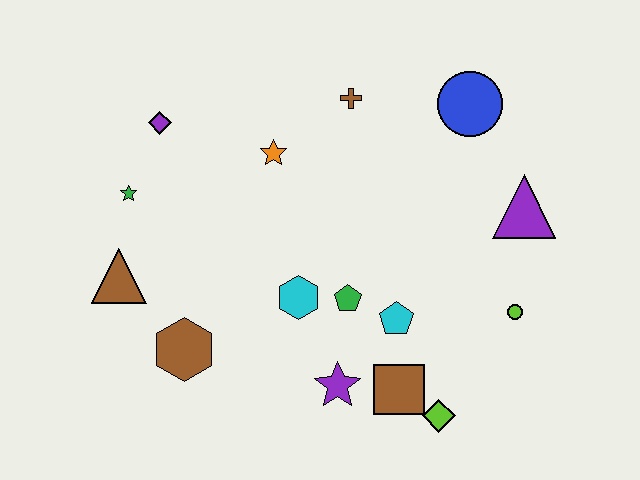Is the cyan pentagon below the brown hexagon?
No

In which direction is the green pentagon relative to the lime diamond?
The green pentagon is above the lime diamond.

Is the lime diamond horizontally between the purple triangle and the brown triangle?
Yes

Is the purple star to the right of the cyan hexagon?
Yes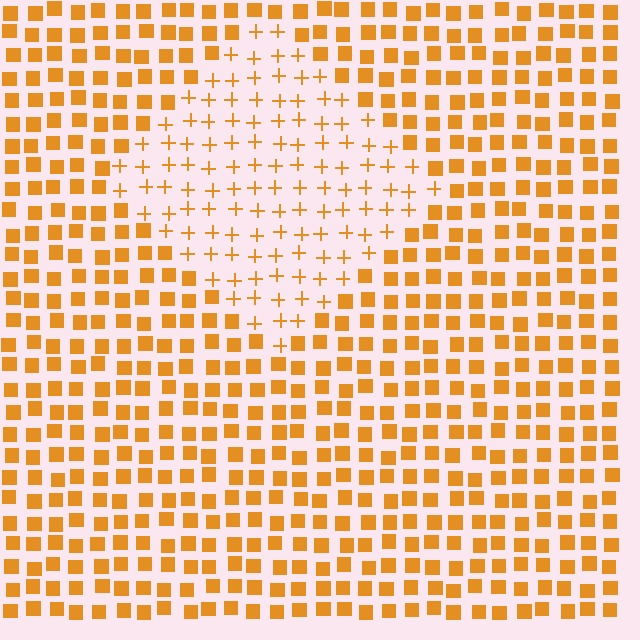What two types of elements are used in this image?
The image uses plus signs inside the diamond region and squares outside it.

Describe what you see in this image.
The image is filled with small orange elements arranged in a uniform grid. A diamond-shaped region contains plus signs, while the surrounding area contains squares. The boundary is defined purely by the change in element shape.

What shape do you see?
I see a diamond.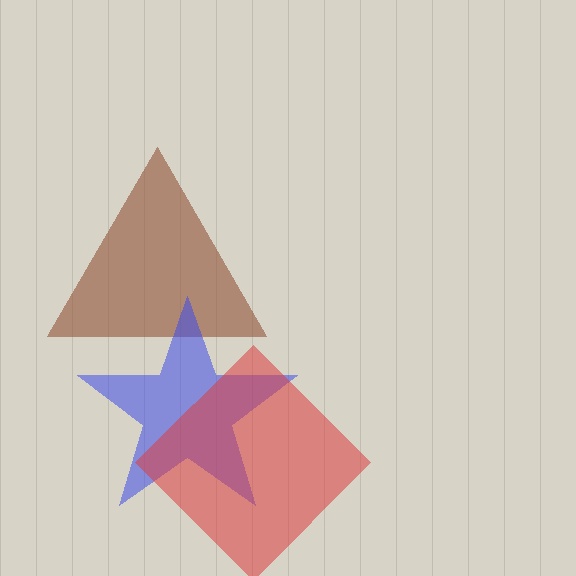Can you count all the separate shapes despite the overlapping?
Yes, there are 3 separate shapes.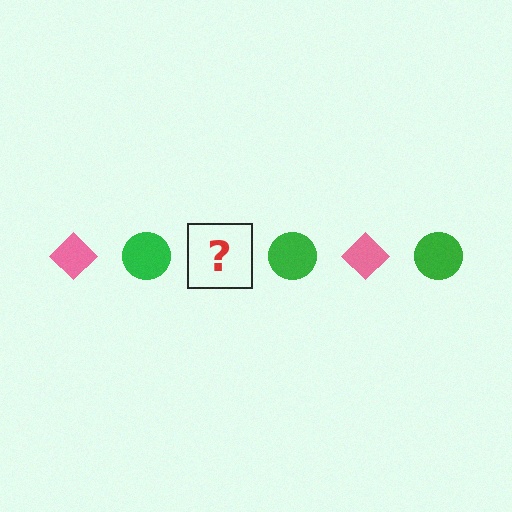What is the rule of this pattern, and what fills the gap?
The rule is that the pattern alternates between pink diamond and green circle. The gap should be filled with a pink diamond.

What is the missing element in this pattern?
The missing element is a pink diamond.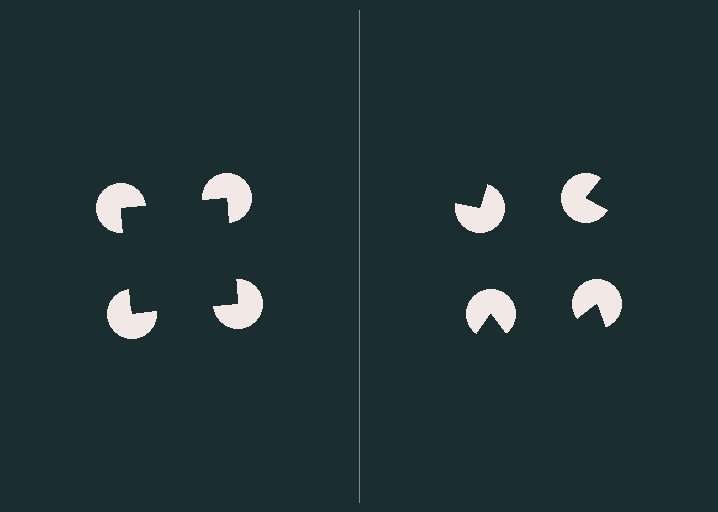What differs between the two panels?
The pac-man discs are positioned identically on both sides; only the wedge orientations differ. On the left they align to a square; on the right they are misaligned.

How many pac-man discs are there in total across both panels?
8 — 4 on each side.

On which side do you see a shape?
An illusory square appears on the left side. On the right side the wedge cuts are rotated, so no coherent shape forms.